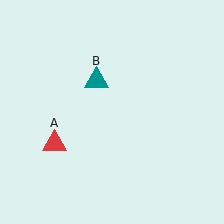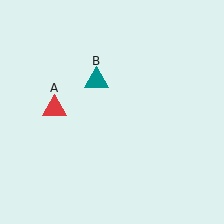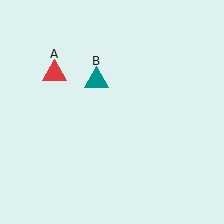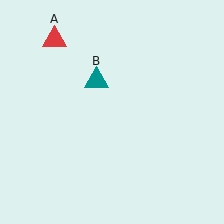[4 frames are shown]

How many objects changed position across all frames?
1 object changed position: red triangle (object A).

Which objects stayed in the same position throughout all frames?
Teal triangle (object B) remained stationary.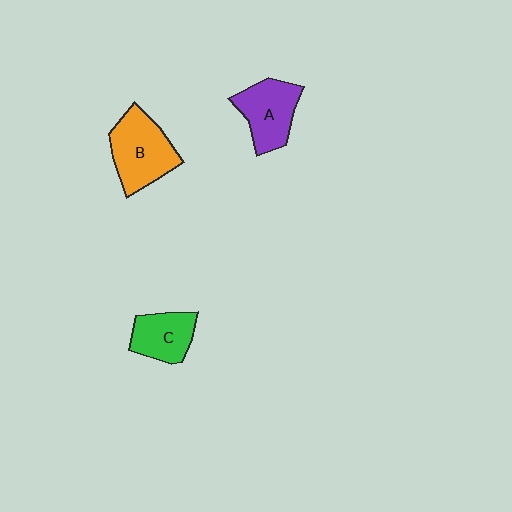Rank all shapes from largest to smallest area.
From largest to smallest: B (orange), A (purple), C (green).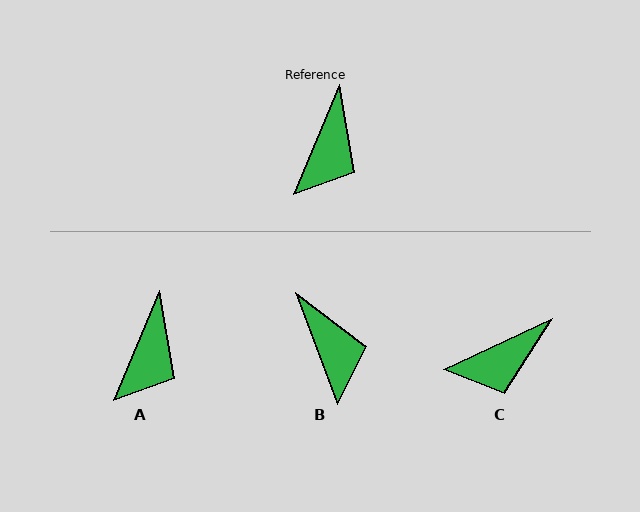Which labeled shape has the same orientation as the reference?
A.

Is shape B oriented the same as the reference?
No, it is off by about 43 degrees.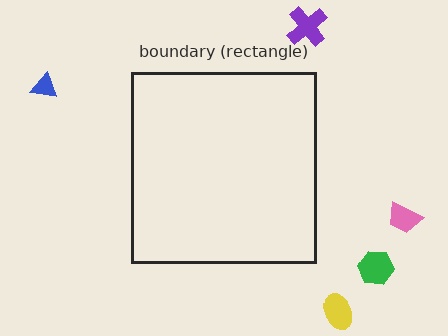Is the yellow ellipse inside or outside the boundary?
Outside.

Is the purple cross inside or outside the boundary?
Outside.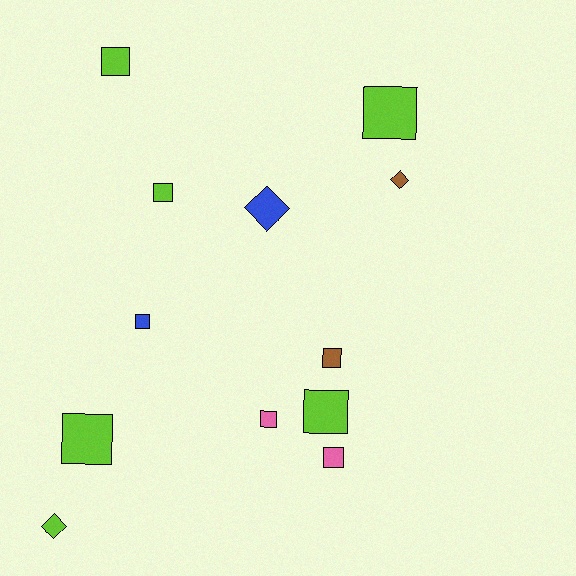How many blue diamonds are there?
There is 1 blue diamond.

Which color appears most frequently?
Lime, with 6 objects.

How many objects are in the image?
There are 12 objects.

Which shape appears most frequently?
Square, with 9 objects.